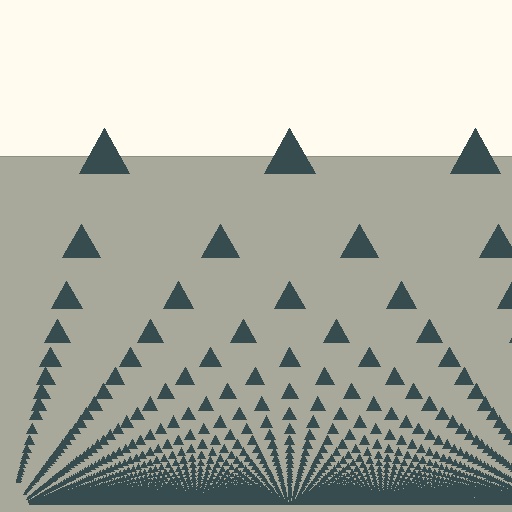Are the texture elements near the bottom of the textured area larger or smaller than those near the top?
Smaller. The gradient is inverted — elements near the bottom are smaller and denser.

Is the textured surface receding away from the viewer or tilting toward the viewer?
The surface appears to tilt toward the viewer. Texture elements get larger and sparser toward the top.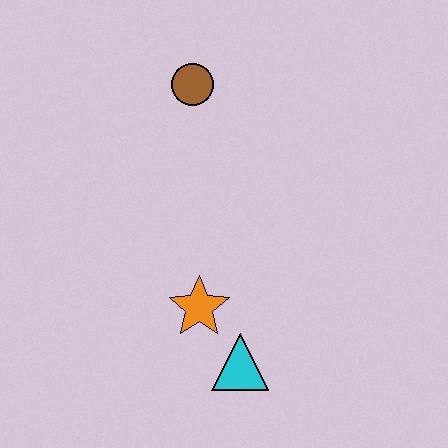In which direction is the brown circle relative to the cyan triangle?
The brown circle is above the cyan triangle.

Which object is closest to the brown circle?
The orange star is closest to the brown circle.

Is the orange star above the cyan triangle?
Yes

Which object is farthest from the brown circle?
The cyan triangle is farthest from the brown circle.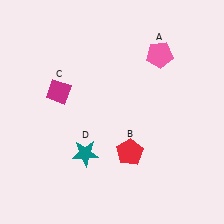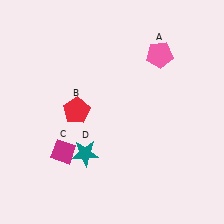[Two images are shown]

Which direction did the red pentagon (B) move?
The red pentagon (B) moved left.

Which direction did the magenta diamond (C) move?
The magenta diamond (C) moved down.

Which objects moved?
The objects that moved are: the red pentagon (B), the magenta diamond (C).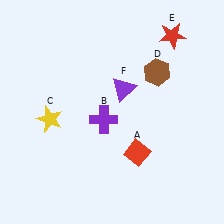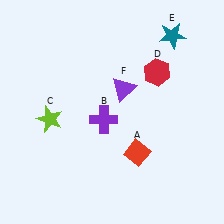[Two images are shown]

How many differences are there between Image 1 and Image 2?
There are 3 differences between the two images.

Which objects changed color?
C changed from yellow to lime. D changed from brown to red. E changed from red to teal.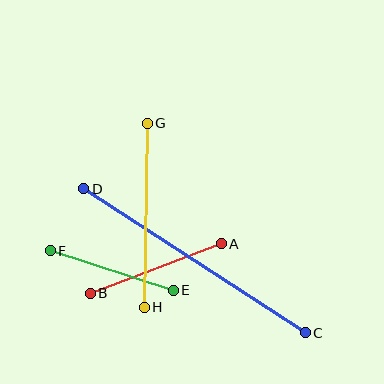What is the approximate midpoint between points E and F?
The midpoint is at approximately (112, 270) pixels.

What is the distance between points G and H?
The distance is approximately 184 pixels.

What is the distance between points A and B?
The distance is approximately 140 pixels.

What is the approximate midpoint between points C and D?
The midpoint is at approximately (195, 261) pixels.